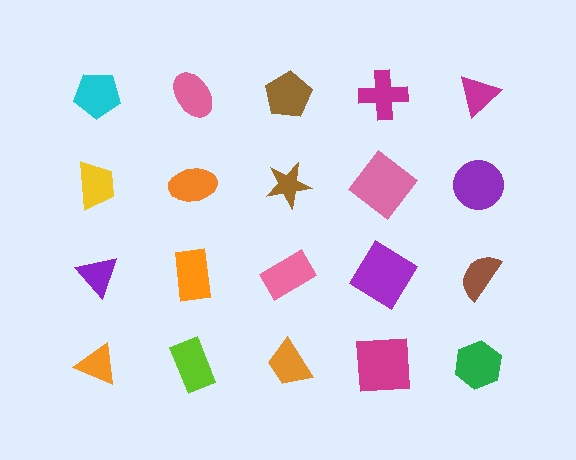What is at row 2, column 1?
A yellow trapezoid.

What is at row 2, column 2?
An orange ellipse.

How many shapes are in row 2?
5 shapes.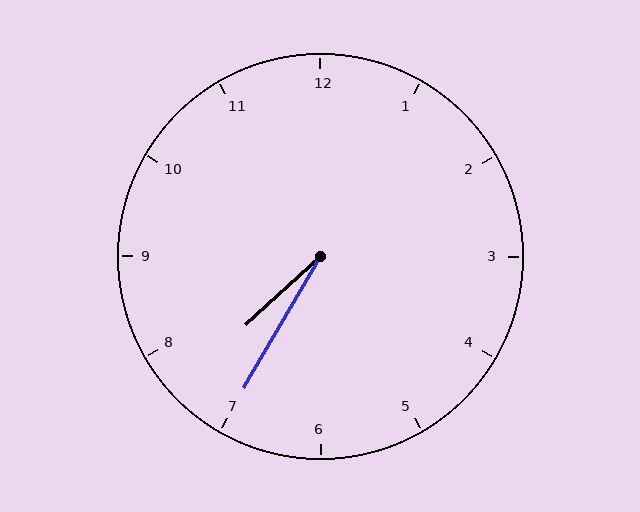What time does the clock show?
7:35.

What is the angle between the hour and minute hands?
Approximately 18 degrees.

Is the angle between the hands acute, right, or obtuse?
It is acute.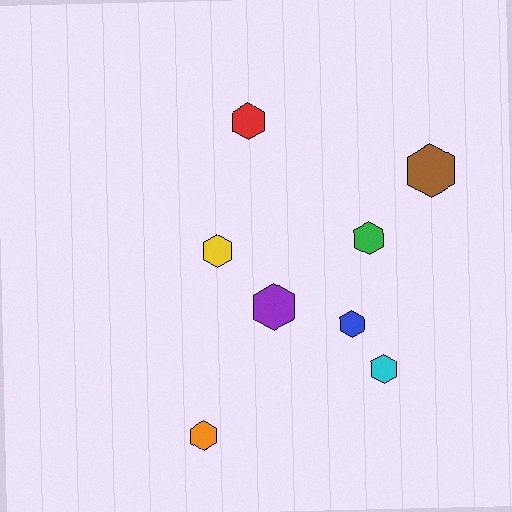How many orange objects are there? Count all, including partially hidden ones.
There is 1 orange object.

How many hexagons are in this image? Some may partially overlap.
There are 8 hexagons.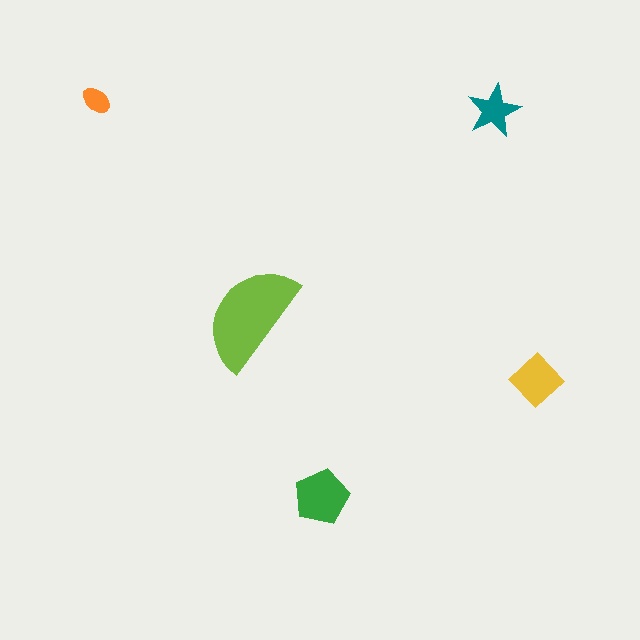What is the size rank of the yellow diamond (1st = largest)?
3rd.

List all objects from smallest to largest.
The orange ellipse, the teal star, the yellow diamond, the green pentagon, the lime semicircle.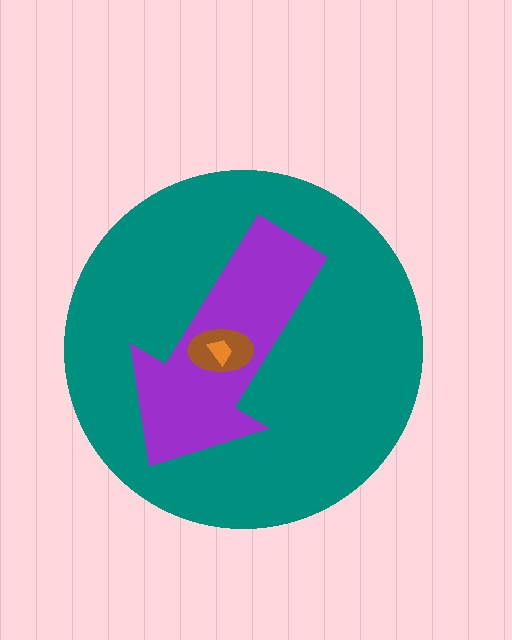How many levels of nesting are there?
4.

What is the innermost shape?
The orange trapezoid.